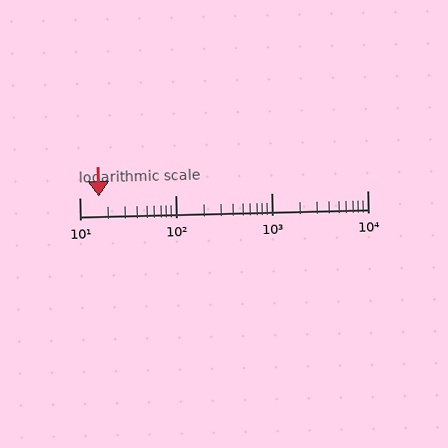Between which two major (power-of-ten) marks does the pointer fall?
The pointer is between 10 and 100.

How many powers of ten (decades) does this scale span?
The scale spans 3 decades, from 10 to 10000.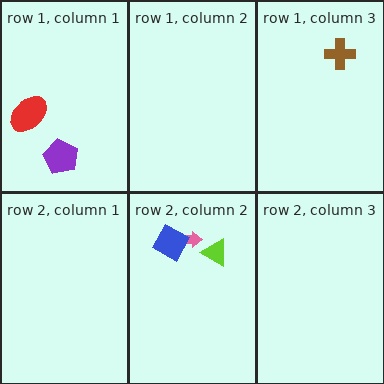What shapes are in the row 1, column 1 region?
The red ellipse, the purple pentagon.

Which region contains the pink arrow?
The row 2, column 2 region.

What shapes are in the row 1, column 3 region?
The brown cross.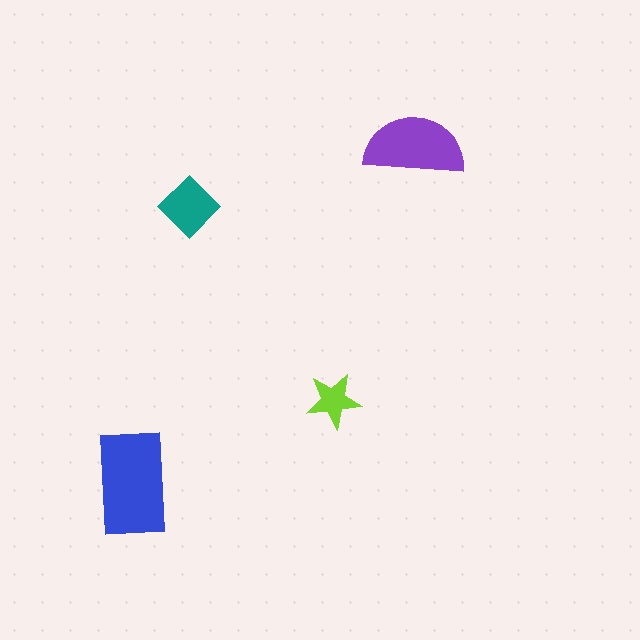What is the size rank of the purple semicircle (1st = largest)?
2nd.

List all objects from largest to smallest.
The blue rectangle, the purple semicircle, the teal diamond, the lime star.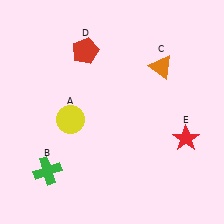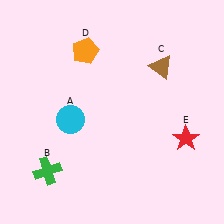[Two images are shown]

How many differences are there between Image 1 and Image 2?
There are 3 differences between the two images.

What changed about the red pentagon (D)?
In Image 1, D is red. In Image 2, it changed to orange.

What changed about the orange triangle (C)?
In Image 1, C is orange. In Image 2, it changed to brown.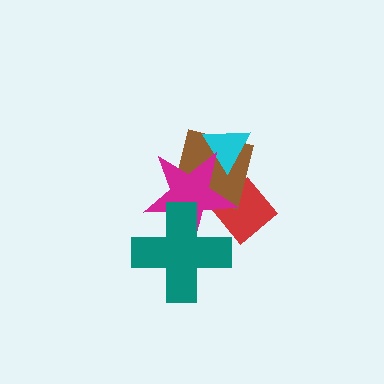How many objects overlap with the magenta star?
4 objects overlap with the magenta star.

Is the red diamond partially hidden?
Yes, it is partially covered by another shape.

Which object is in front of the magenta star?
The teal cross is in front of the magenta star.